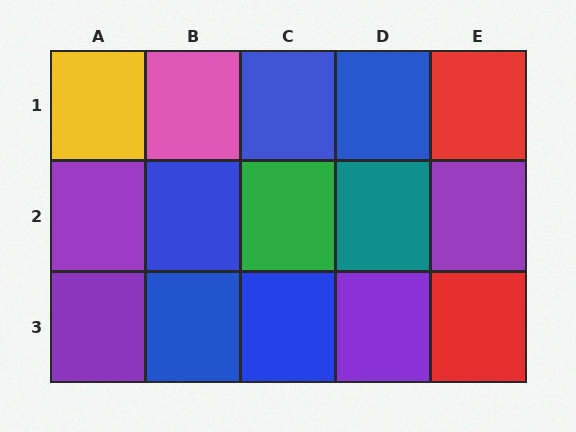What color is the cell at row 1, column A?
Yellow.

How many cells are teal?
1 cell is teal.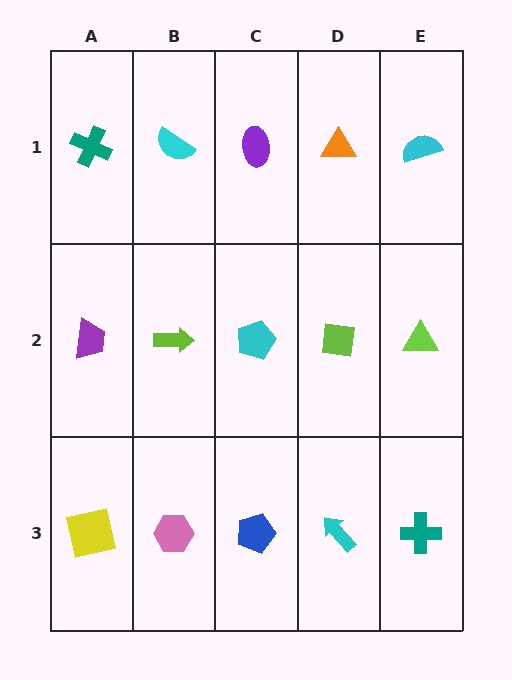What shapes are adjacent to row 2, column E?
A cyan semicircle (row 1, column E), a teal cross (row 3, column E), a lime square (row 2, column D).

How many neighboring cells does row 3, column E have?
2.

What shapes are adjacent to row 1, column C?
A cyan pentagon (row 2, column C), a cyan semicircle (row 1, column B), an orange triangle (row 1, column D).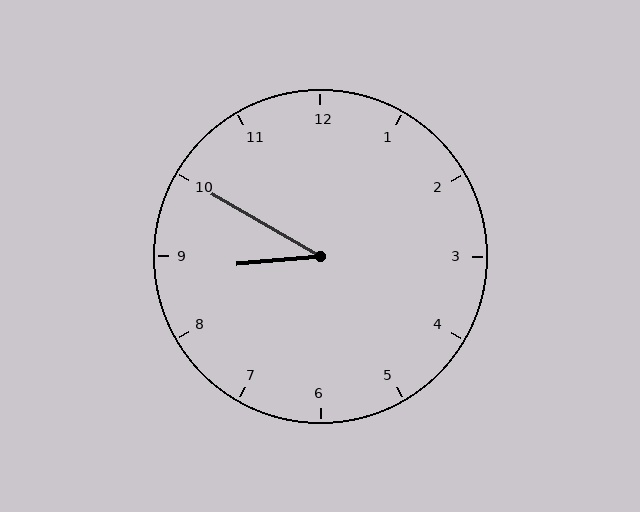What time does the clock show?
8:50.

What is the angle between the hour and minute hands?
Approximately 35 degrees.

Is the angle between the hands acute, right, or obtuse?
It is acute.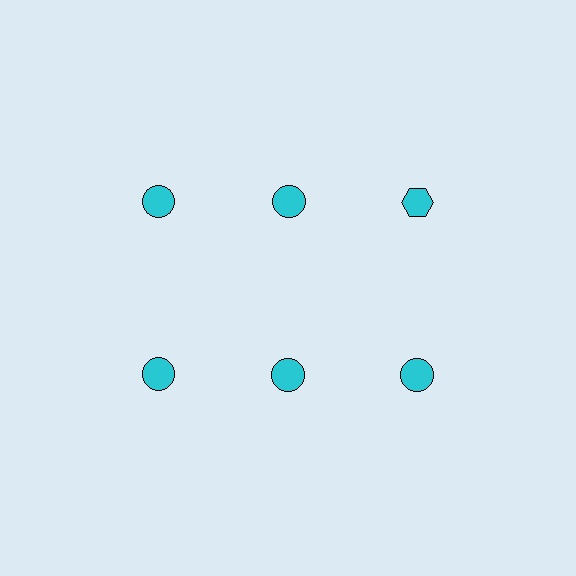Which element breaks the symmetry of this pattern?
The cyan hexagon in the top row, center column breaks the symmetry. All other shapes are cyan circles.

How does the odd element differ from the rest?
It has a different shape: hexagon instead of circle.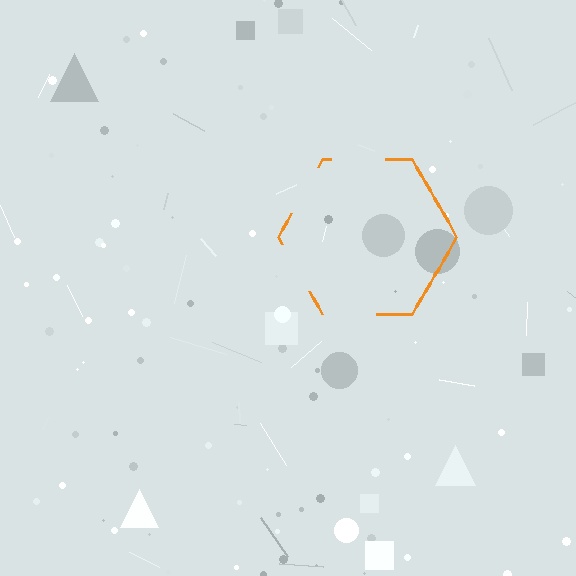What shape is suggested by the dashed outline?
The dashed outline suggests a hexagon.